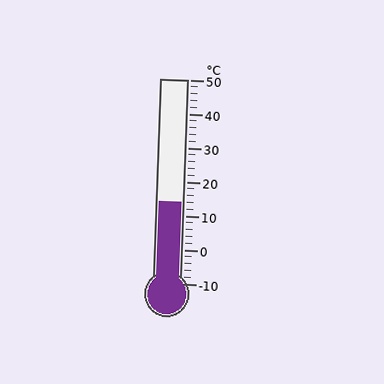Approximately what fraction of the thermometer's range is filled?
The thermometer is filled to approximately 40% of its range.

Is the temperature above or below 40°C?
The temperature is below 40°C.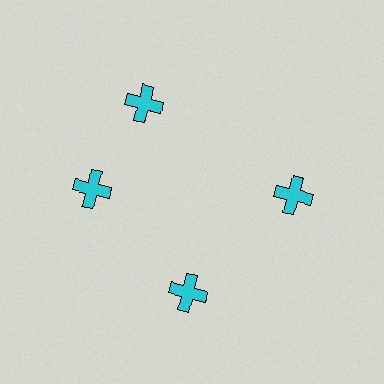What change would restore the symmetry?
The symmetry would be restored by rotating it back into even spacing with its neighbors so that all 4 crosses sit at equal angles and equal distance from the center.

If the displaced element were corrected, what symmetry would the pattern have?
It would have 4-fold rotational symmetry — the pattern would map onto itself every 90 degrees.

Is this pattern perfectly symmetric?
No. The 4 cyan crosses are arranged in a ring, but one element near the 12 o'clock position is rotated out of alignment along the ring, breaking the 4-fold rotational symmetry.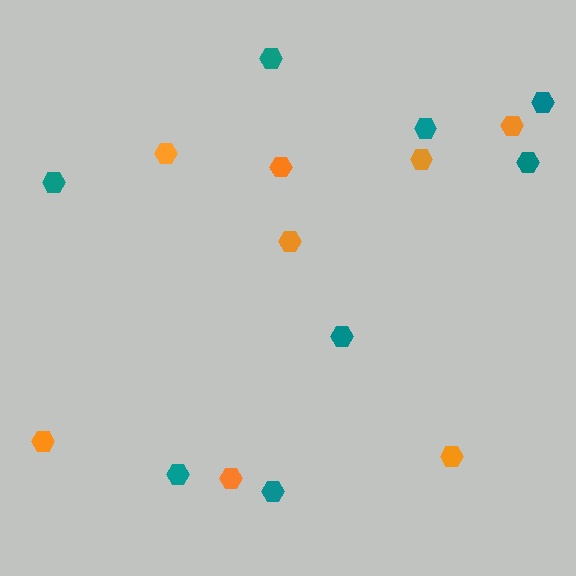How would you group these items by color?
There are 2 groups: one group of orange hexagons (8) and one group of teal hexagons (8).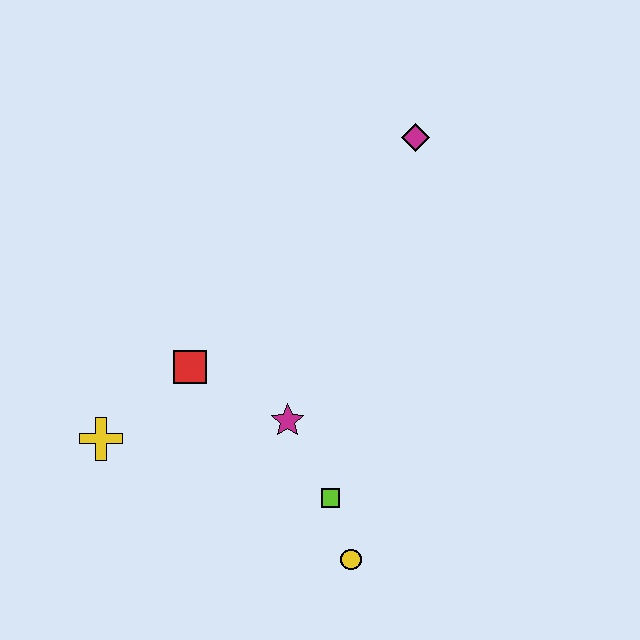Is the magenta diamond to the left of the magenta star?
No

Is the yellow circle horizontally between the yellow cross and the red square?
No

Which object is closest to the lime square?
The yellow circle is closest to the lime square.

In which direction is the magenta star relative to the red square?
The magenta star is to the right of the red square.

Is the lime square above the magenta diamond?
No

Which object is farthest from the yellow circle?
The magenta diamond is farthest from the yellow circle.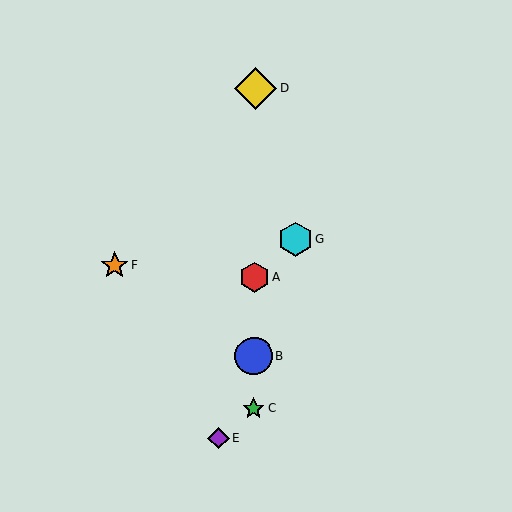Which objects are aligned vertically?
Objects A, B, C, D are aligned vertically.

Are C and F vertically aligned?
No, C is at x≈254 and F is at x≈115.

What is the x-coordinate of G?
Object G is at x≈296.